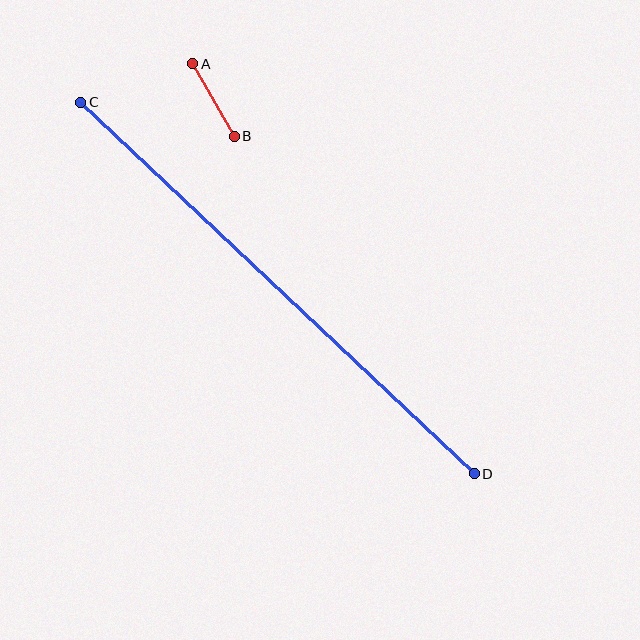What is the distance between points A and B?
The distance is approximately 84 pixels.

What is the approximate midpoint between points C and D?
The midpoint is at approximately (277, 288) pixels.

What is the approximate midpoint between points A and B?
The midpoint is at approximately (214, 100) pixels.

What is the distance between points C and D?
The distance is approximately 541 pixels.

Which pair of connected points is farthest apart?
Points C and D are farthest apart.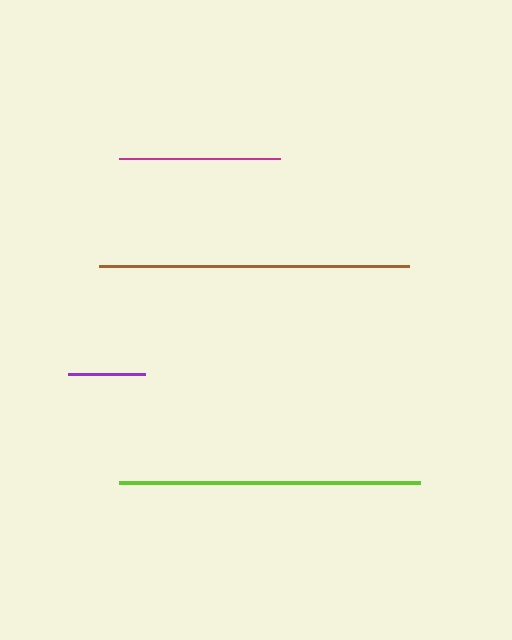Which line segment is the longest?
The brown line is the longest at approximately 310 pixels.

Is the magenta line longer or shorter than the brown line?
The brown line is longer than the magenta line.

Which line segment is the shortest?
The purple line is the shortest at approximately 77 pixels.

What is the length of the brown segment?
The brown segment is approximately 310 pixels long.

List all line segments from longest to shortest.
From longest to shortest: brown, lime, magenta, purple.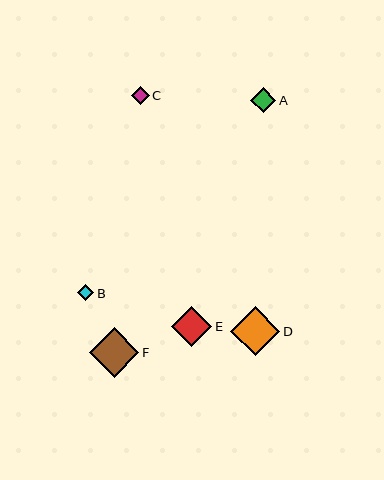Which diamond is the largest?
Diamond F is the largest with a size of approximately 50 pixels.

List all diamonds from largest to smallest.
From largest to smallest: F, D, E, A, C, B.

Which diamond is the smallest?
Diamond B is the smallest with a size of approximately 16 pixels.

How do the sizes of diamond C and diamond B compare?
Diamond C and diamond B are approximately the same size.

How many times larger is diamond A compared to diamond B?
Diamond A is approximately 1.6 times the size of diamond B.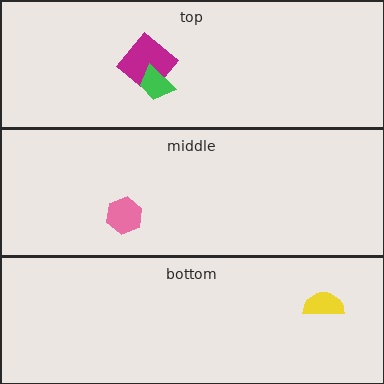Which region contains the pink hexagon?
The middle region.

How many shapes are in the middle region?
1.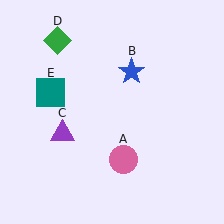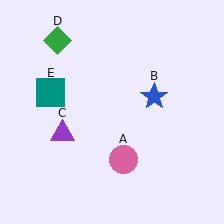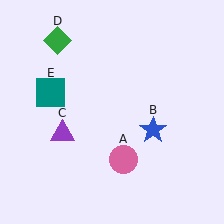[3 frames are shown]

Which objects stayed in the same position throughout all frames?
Pink circle (object A) and purple triangle (object C) and green diamond (object D) and teal square (object E) remained stationary.